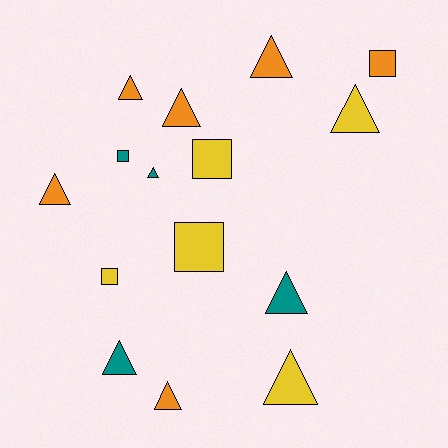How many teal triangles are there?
There are 3 teal triangles.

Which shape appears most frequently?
Triangle, with 10 objects.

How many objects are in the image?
There are 15 objects.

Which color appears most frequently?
Orange, with 6 objects.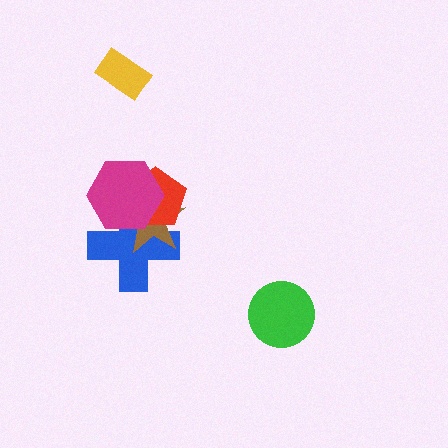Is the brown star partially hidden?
Yes, it is partially covered by another shape.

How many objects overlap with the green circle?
0 objects overlap with the green circle.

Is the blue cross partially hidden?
Yes, it is partially covered by another shape.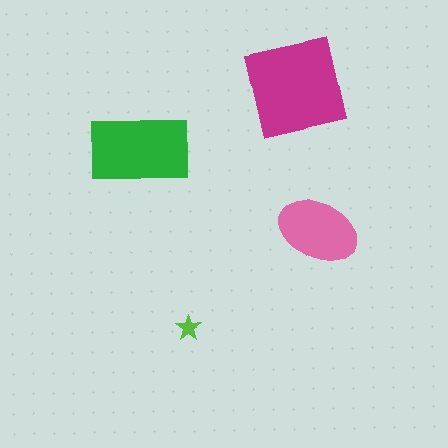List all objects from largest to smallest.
The magenta square, the green rectangle, the pink ellipse, the lime star.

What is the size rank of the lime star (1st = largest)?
4th.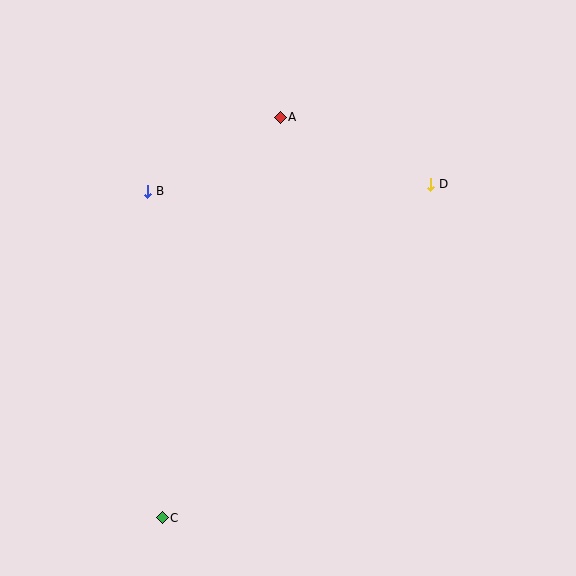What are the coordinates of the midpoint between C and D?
The midpoint between C and D is at (296, 351).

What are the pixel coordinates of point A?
Point A is at (280, 117).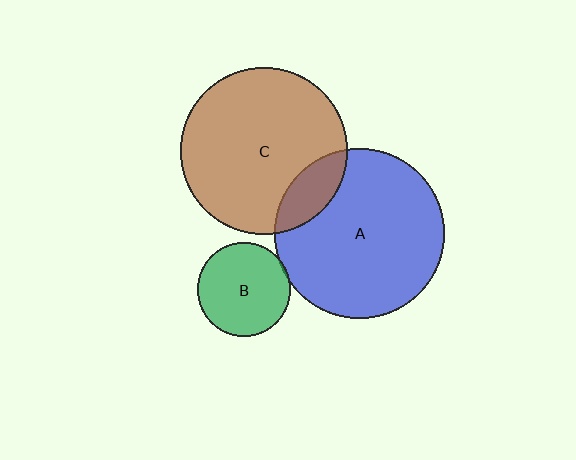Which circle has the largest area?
Circle A (blue).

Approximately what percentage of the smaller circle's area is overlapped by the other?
Approximately 5%.